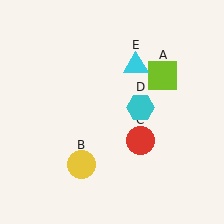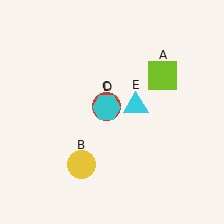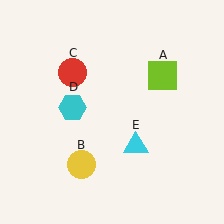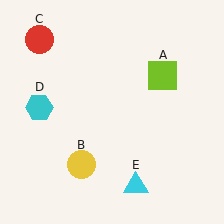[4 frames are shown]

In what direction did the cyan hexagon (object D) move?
The cyan hexagon (object D) moved left.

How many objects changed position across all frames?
3 objects changed position: red circle (object C), cyan hexagon (object D), cyan triangle (object E).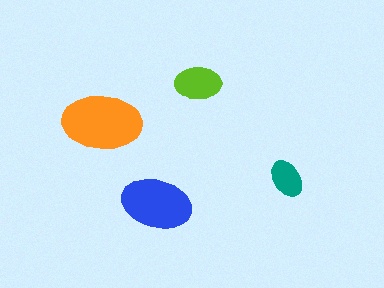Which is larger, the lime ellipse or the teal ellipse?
The lime one.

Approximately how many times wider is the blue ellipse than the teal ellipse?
About 2 times wider.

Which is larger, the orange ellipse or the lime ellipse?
The orange one.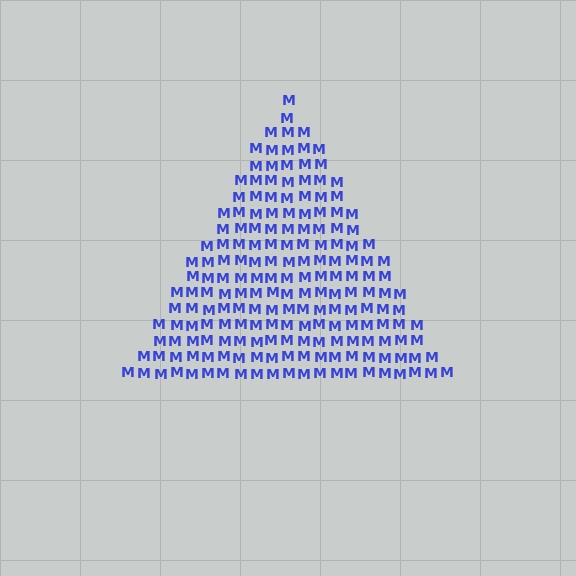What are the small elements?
The small elements are letter M's.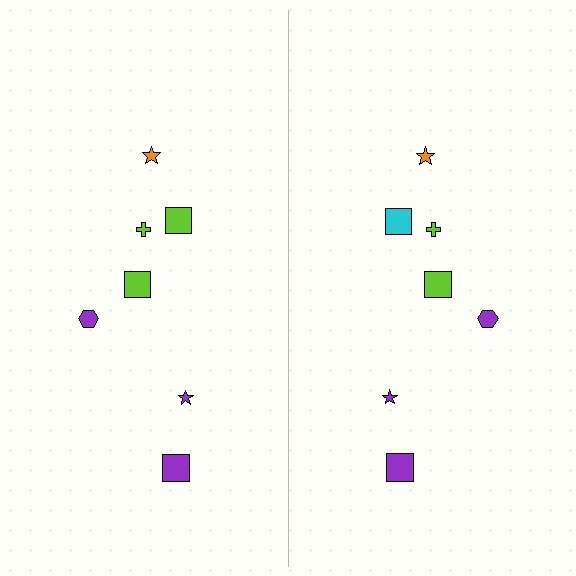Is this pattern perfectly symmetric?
No, the pattern is not perfectly symmetric. The cyan square on the right side breaks the symmetry — its mirror counterpart is lime.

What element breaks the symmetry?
The cyan square on the right side breaks the symmetry — its mirror counterpart is lime.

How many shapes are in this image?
There are 14 shapes in this image.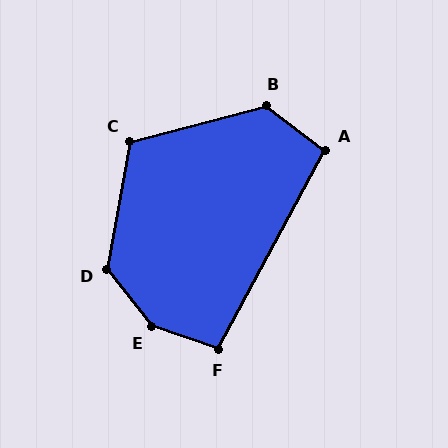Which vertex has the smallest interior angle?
A, at approximately 99 degrees.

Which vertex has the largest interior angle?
E, at approximately 147 degrees.